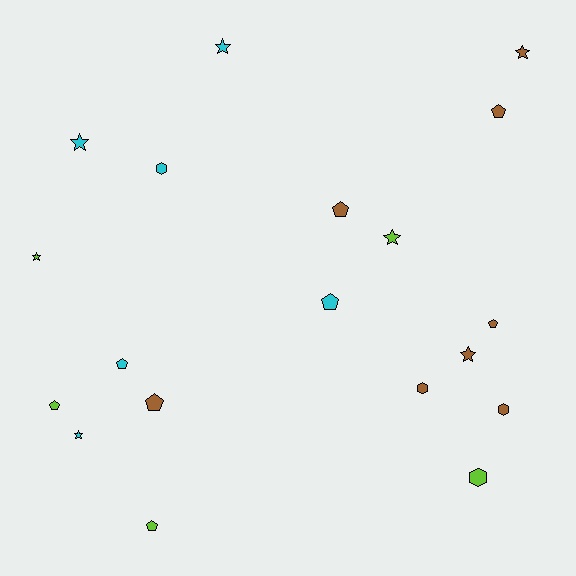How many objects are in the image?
There are 19 objects.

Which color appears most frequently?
Brown, with 8 objects.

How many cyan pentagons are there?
There are 2 cyan pentagons.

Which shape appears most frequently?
Pentagon, with 8 objects.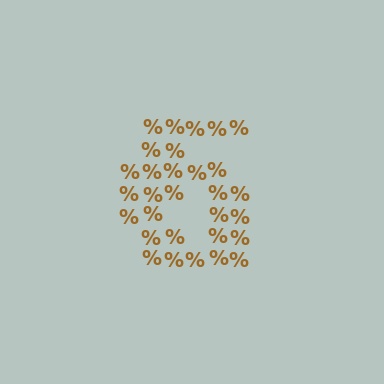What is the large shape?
The large shape is the digit 6.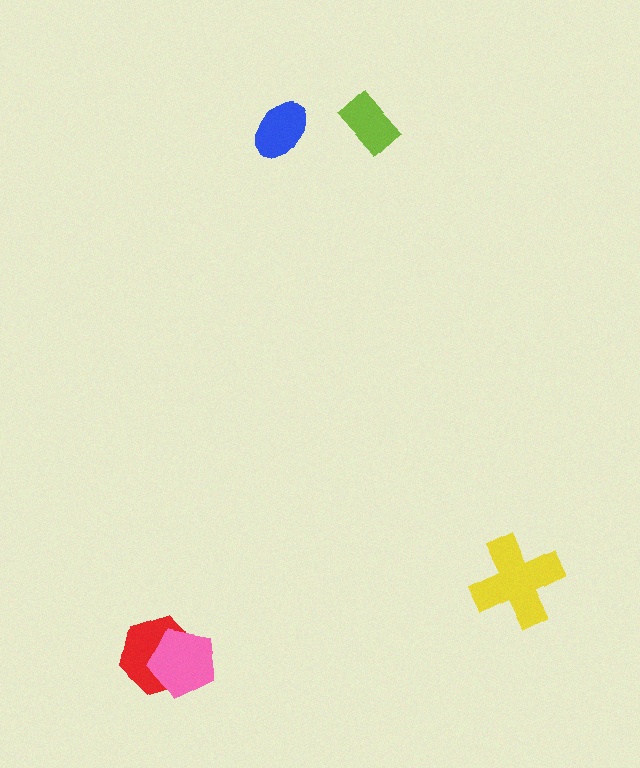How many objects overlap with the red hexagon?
1 object overlaps with the red hexagon.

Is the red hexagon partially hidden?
Yes, it is partially covered by another shape.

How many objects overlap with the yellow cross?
0 objects overlap with the yellow cross.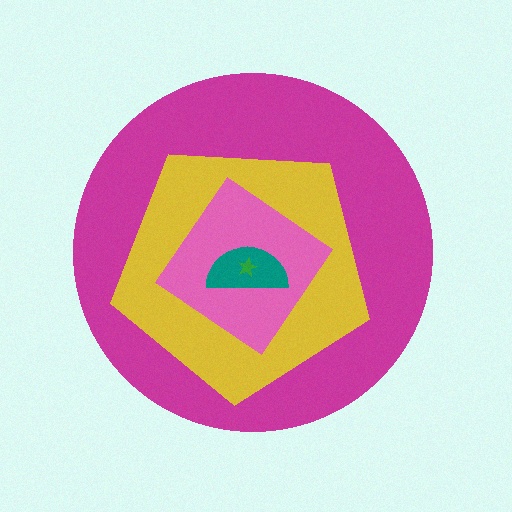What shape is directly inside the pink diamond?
The teal semicircle.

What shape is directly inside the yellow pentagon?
The pink diamond.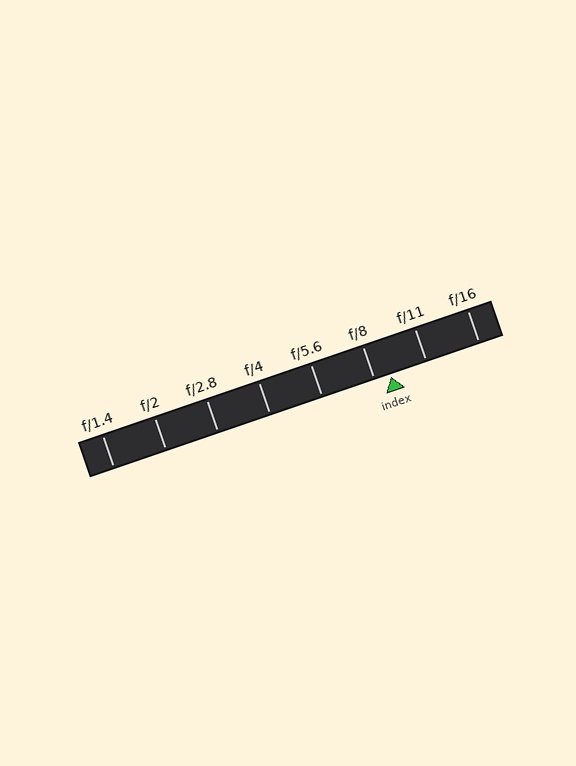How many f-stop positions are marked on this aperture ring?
There are 8 f-stop positions marked.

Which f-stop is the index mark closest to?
The index mark is closest to f/8.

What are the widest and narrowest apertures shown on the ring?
The widest aperture shown is f/1.4 and the narrowest is f/16.